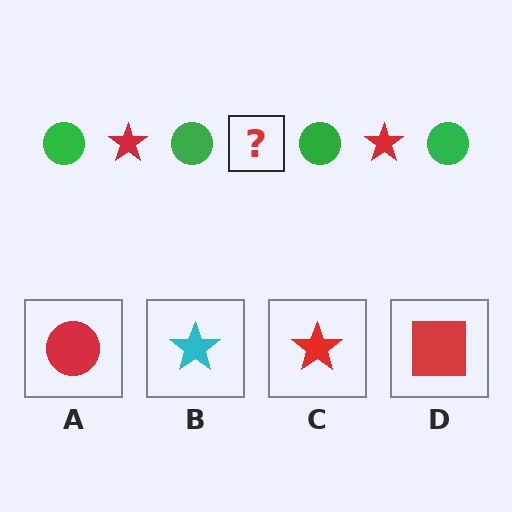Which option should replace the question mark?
Option C.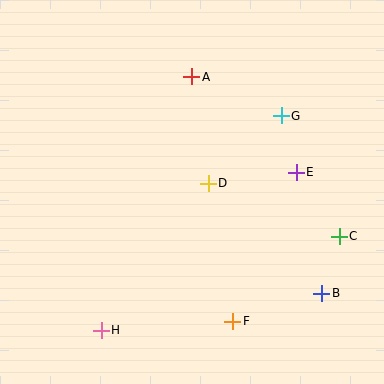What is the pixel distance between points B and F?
The distance between B and F is 93 pixels.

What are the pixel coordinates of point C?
Point C is at (339, 236).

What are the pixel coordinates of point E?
Point E is at (296, 172).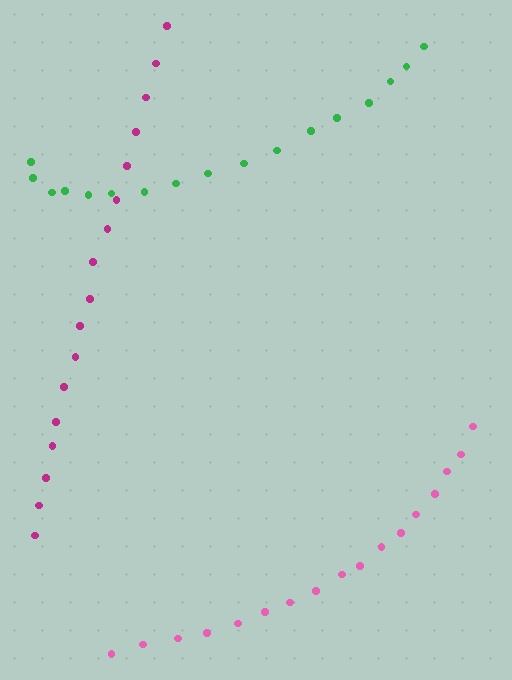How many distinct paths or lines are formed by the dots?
There are 3 distinct paths.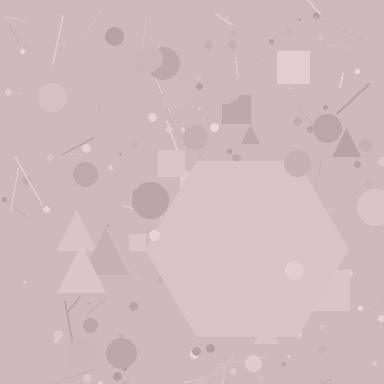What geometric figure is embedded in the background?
A hexagon is embedded in the background.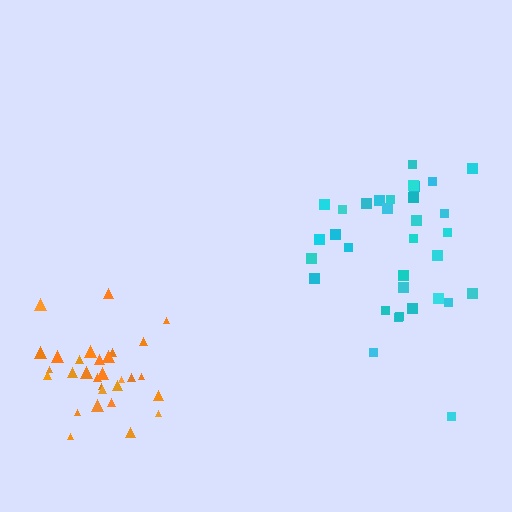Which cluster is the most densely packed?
Orange.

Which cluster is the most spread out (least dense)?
Cyan.